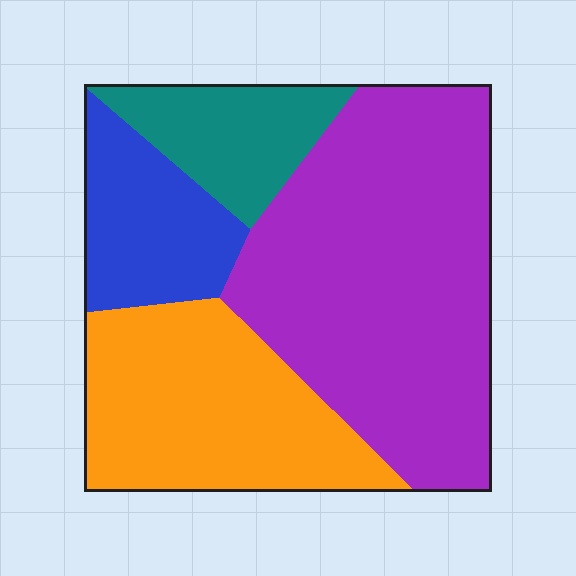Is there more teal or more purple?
Purple.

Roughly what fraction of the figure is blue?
Blue covers about 15% of the figure.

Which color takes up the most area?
Purple, at roughly 45%.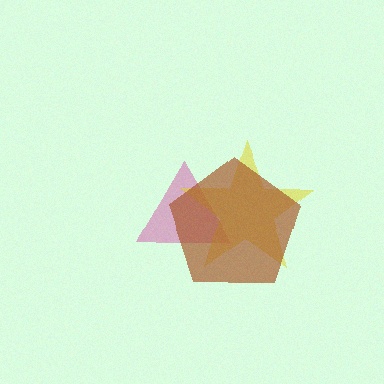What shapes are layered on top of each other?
The layered shapes are: a magenta triangle, a yellow star, a brown pentagon.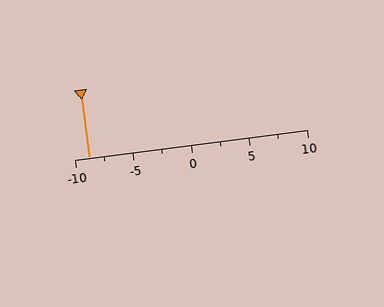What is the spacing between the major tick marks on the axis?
The major ticks are spaced 5 apart.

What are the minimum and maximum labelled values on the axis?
The axis runs from -10 to 10.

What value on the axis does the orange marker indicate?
The marker indicates approximately -8.8.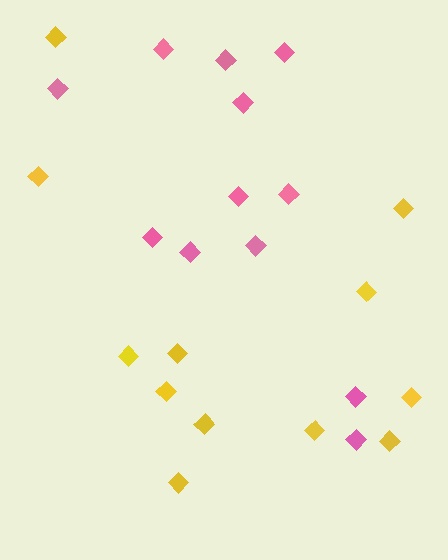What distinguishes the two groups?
There are 2 groups: one group of yellow diamonds (12) and one group of pink diamonds (12).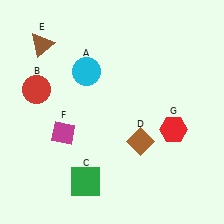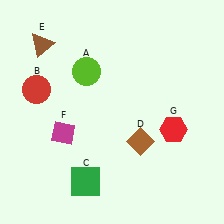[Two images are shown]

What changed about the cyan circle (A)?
In Image 1, A is cyan. In Image 2, it changed to lime.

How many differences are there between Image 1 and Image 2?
There is 1 difference between the two images.